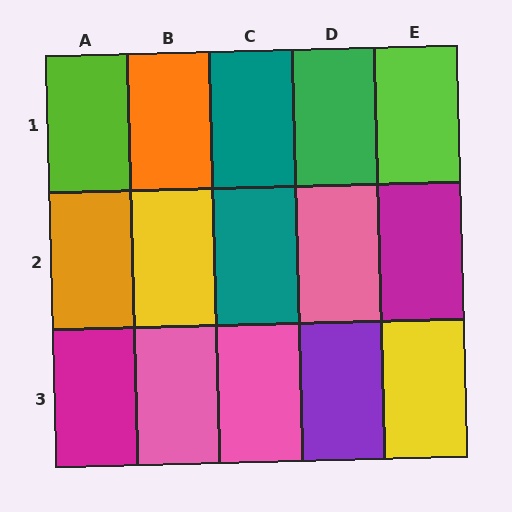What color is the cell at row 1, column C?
Teal.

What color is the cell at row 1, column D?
Green.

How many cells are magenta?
2 cells are magenta.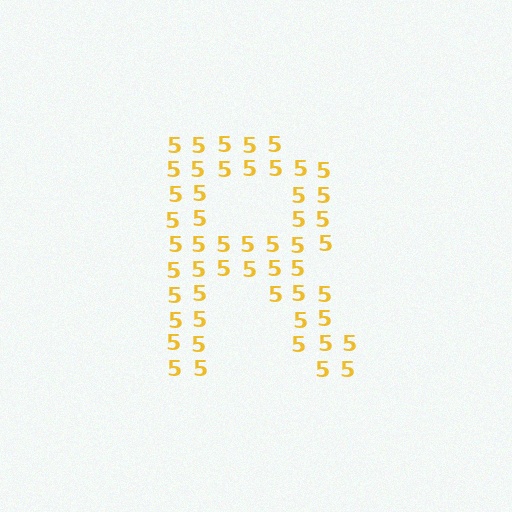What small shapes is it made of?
It is made of small digit 5's.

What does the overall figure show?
The overall figure shows the letter R.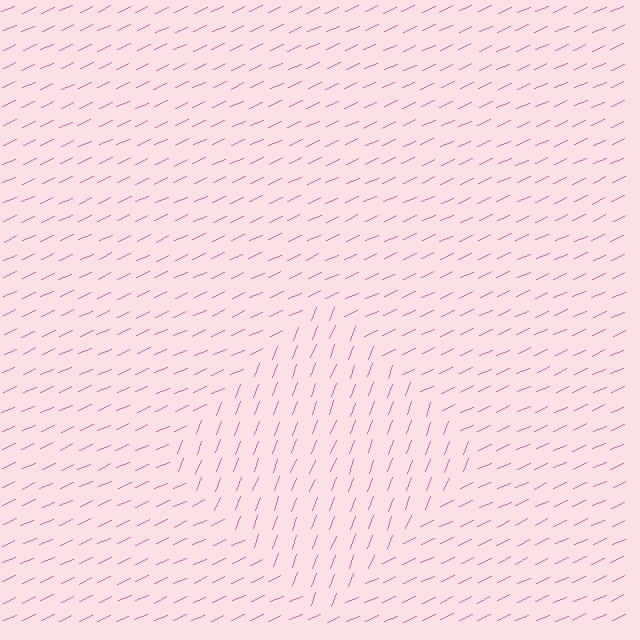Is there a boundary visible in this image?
Yes, there is a texture boundary formed by a change in line orientation.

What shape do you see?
I see a diamond.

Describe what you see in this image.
The image is filled with small pink line segments. A diamond region in the image has lines oriented differently from the surrounding lines, creating a visible texture boundary.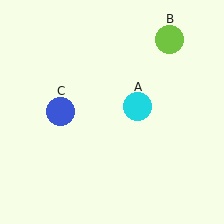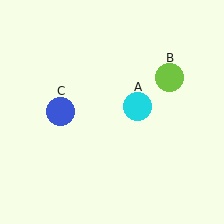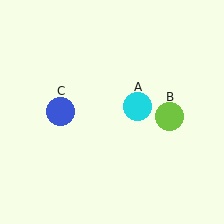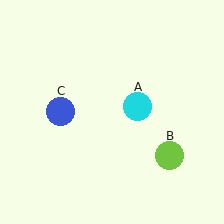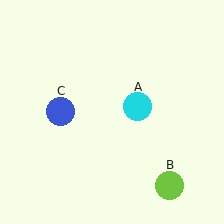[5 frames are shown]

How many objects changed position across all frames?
1 object changed position: lime circle (object B).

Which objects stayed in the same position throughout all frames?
Cyan circle (object A) and blue circle (object C) remained stationary.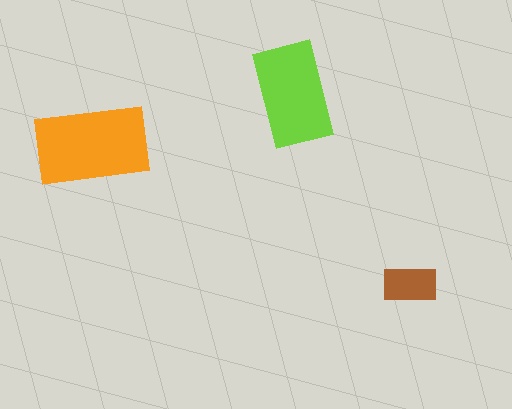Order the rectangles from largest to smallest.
the orange one, the lime one, the brown one.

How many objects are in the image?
There are 3 objects in the image.